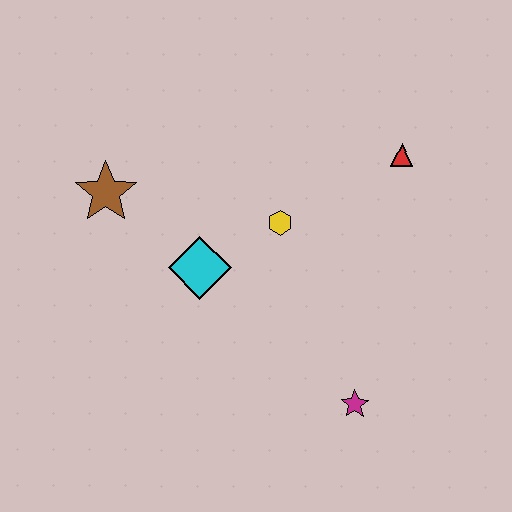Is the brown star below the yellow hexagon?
No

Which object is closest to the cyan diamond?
The yellow hexagon is closest to the cyan diamond.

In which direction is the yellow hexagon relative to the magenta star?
The yellow hexagon is above the magenta star.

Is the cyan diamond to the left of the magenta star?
Yes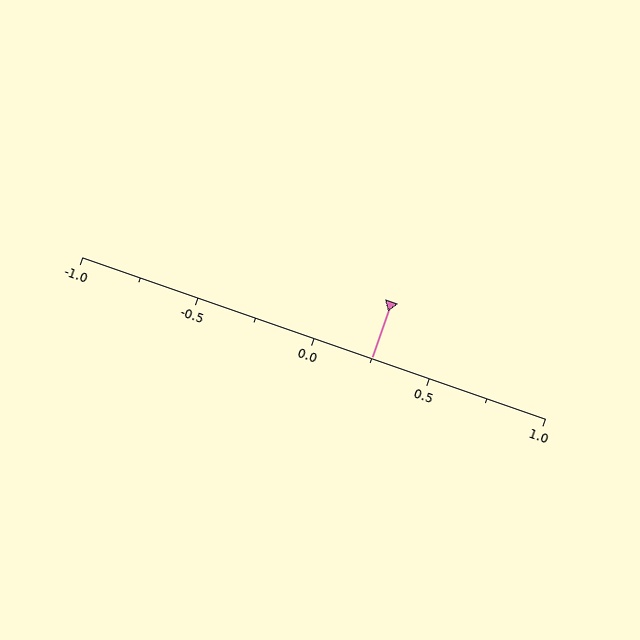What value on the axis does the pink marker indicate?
The marker indicates approximately 0.25.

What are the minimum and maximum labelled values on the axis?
The axis runs from -1.0 to 1.0.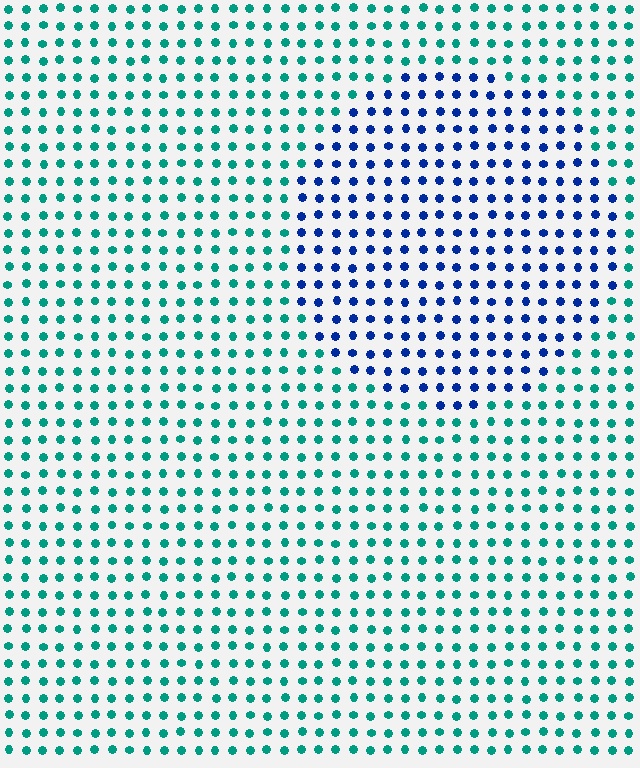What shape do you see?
I see a circle.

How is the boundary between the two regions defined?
The boundary is defined purely by a slight shift in hue (about 54 degrees). Spacing, size, and orientation are identical on both sides.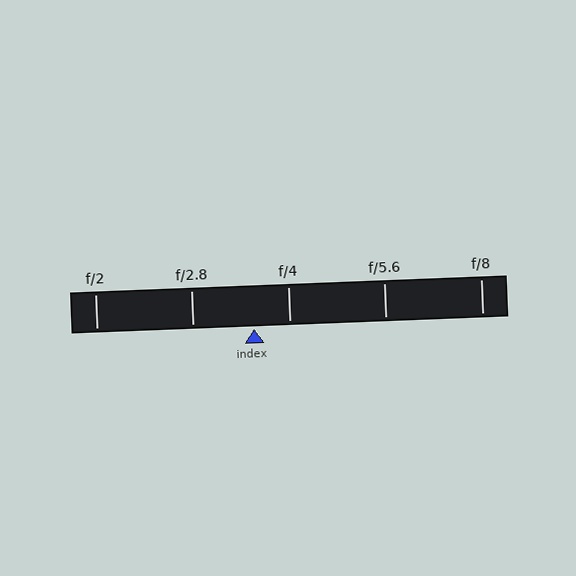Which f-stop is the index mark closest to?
The index mark is closest to f/4.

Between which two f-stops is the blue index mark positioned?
The index mark is between f/2.8 and f/4.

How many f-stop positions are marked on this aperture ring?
There are 5 f-stop positions marked.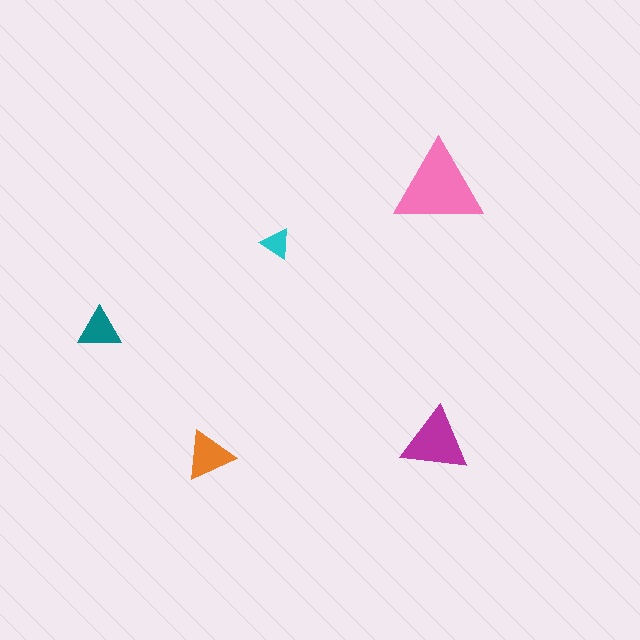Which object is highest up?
The pink triangle is topmost.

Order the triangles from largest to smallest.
the pink one, the magenta one, the orange one, the teal one, the cyan one.